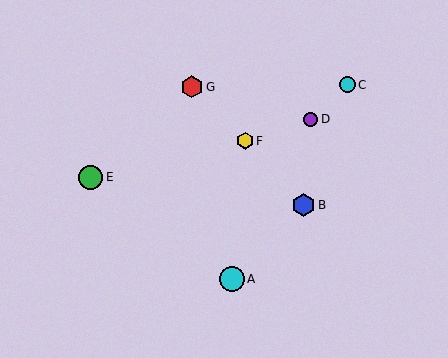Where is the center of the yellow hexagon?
The center of the yellow hexagon is at (245, 141).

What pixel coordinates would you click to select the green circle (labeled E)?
Click at (91, 177) to select the green circle E.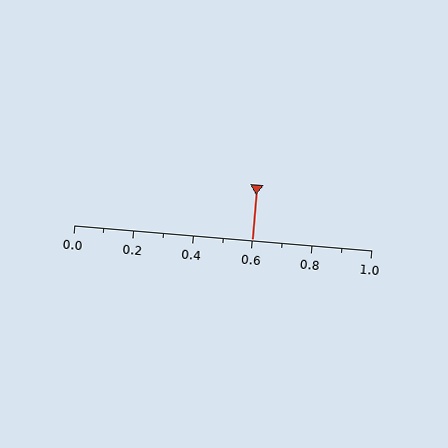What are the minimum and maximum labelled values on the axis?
The axis runs from 0.0 to 1.0.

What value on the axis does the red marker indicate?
The marker indicates approximately 0.6.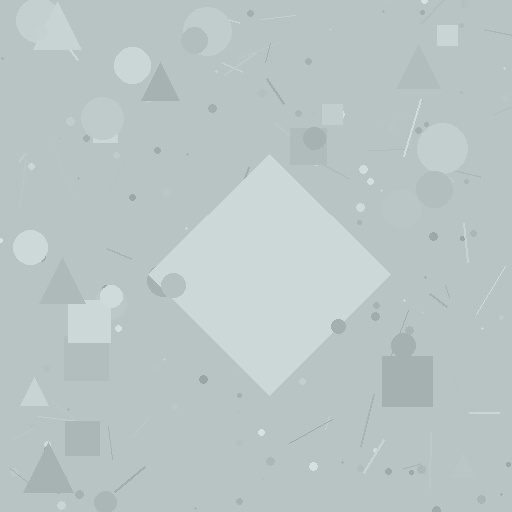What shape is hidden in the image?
A diamond is hidden in the image.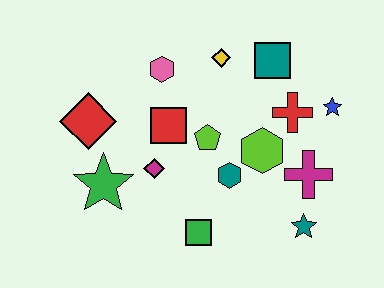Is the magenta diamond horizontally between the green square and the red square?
No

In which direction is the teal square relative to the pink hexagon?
The teal square is to the right of the pink hexagon.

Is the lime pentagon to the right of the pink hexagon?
Yes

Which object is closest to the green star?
The magenta diamond is closest to the green star.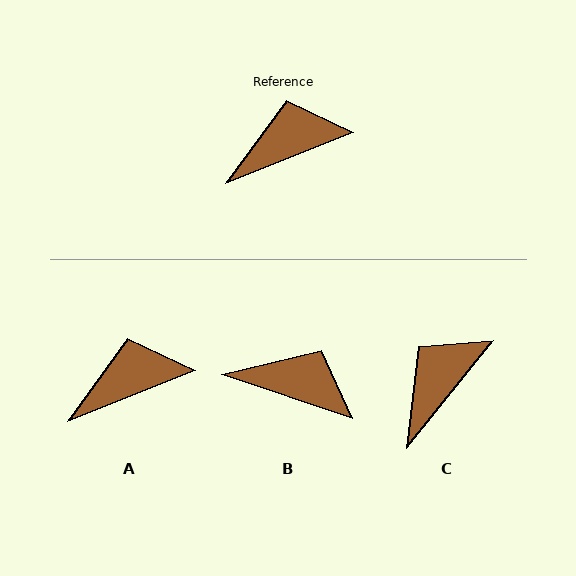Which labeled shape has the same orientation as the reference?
A.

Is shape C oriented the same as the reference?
No, it is off by about 29 degrees.